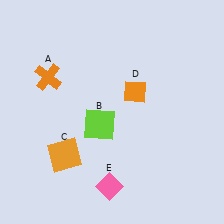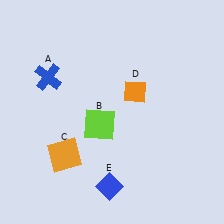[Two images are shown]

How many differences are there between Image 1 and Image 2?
There are 2 differences between the two images.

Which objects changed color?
A changed from orange to blue. E changed from pink to blue.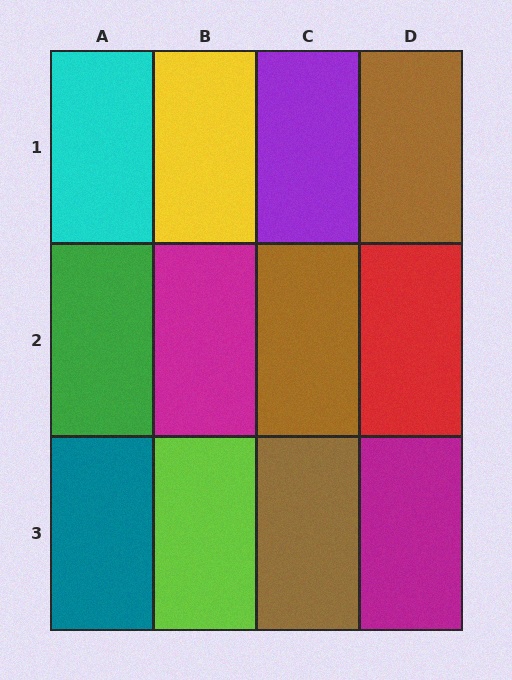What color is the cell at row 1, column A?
Cyan.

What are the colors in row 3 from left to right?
Teal, lime, brown, magenta.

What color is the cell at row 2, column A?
Green.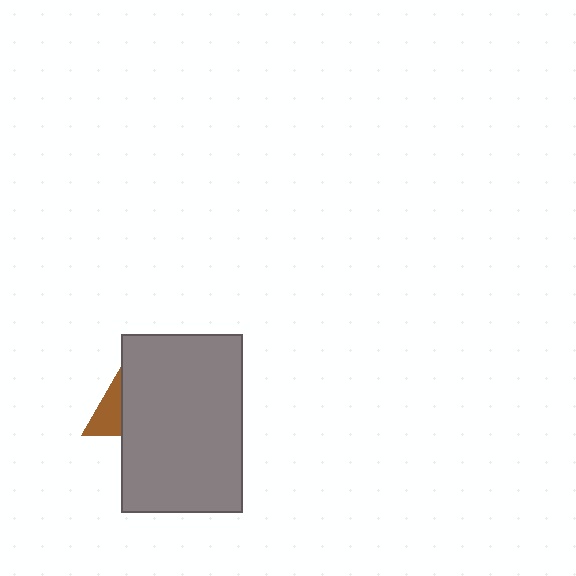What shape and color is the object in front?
The object in front is a gray rectangle.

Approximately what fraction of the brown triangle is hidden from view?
Roughly 60% of the brown triangle is hidden behind the gray rectangle.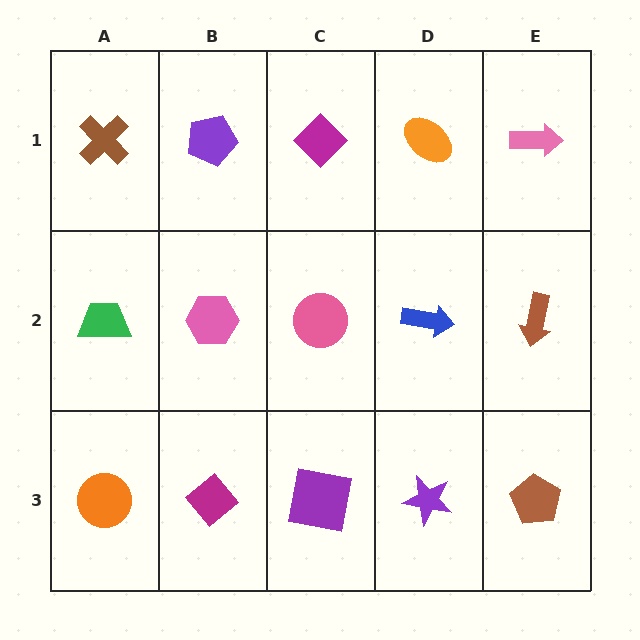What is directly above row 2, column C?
A magenta diamond.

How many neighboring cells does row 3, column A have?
2.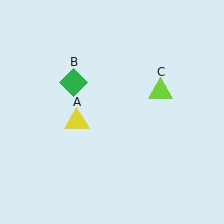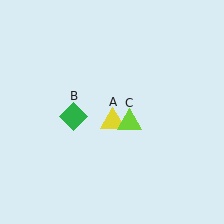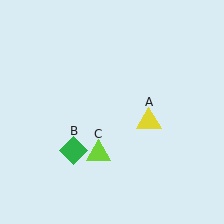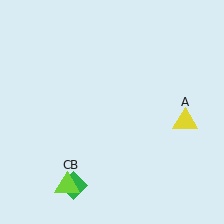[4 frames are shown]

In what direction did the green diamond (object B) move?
The green diamond (object B) moved down.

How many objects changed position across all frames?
3 objects changed position: yellow triangle (object A), green diamond (object B), lime triangle (object C).